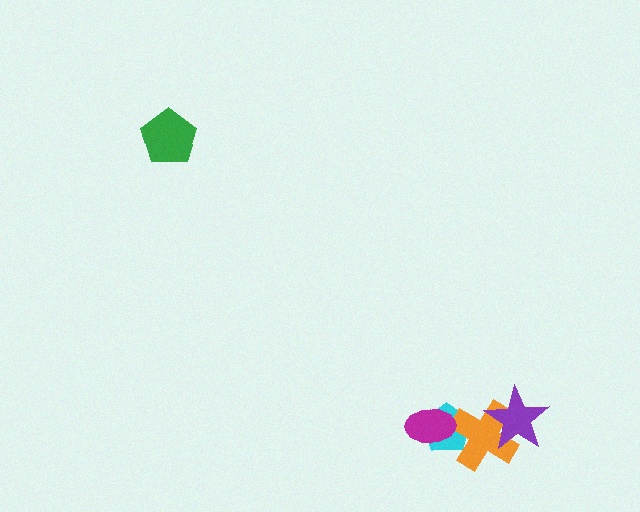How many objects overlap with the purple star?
1 object overlaps with the purple star.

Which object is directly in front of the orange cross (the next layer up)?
The magenta ellipse is directly in front of the orange cross.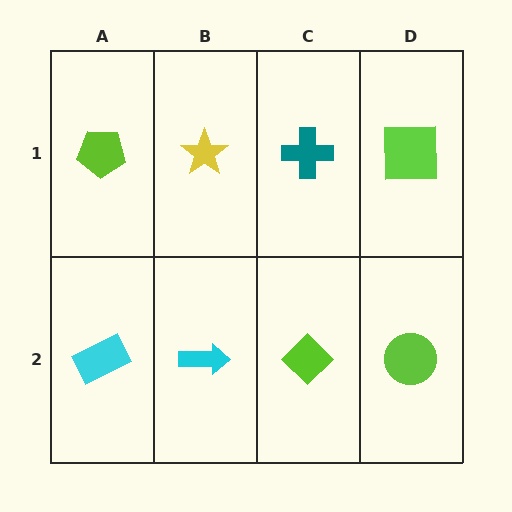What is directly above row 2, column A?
A lime pentagon.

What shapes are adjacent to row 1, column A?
A cyan rectangle (row 2, column A), a yellow star (row 1, column B).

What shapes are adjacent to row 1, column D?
A lime circle (row 2, column D), a teal cross (row 1, column C).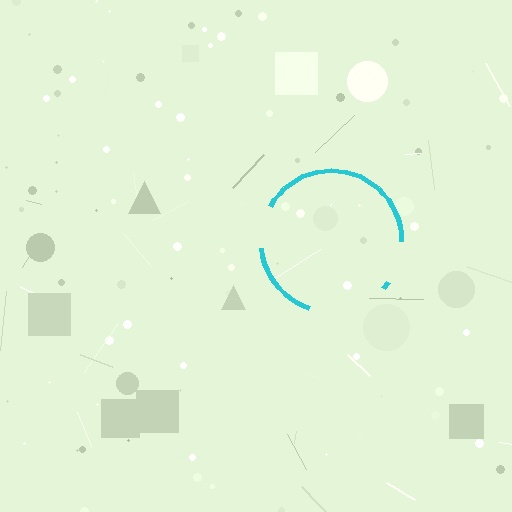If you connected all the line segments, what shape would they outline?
They would outline a circle.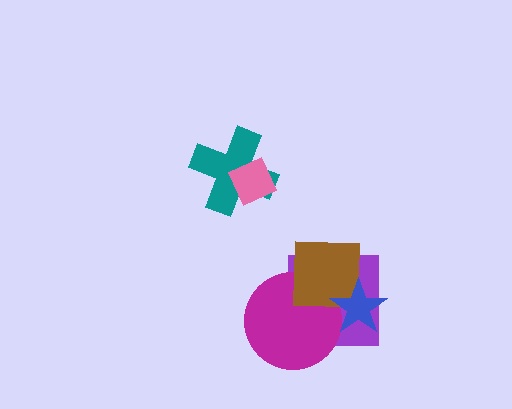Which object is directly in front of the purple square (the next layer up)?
The magenta circle is directly in front of the purple square.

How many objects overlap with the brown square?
3 objects overlap with the brown square.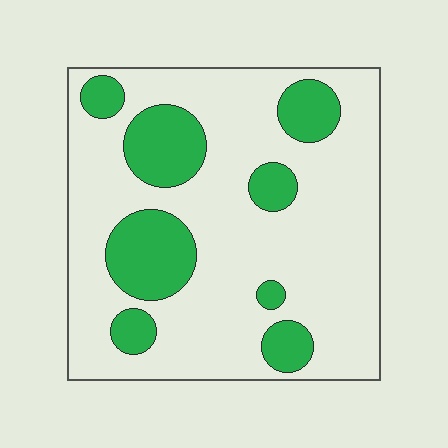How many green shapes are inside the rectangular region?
8.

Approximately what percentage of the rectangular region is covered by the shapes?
Approximately 25%.